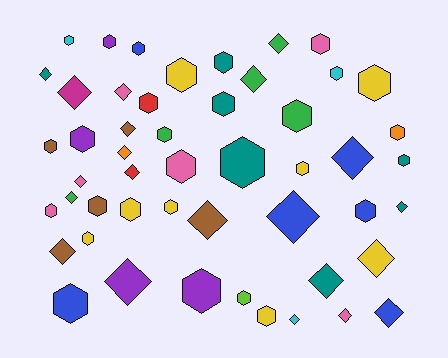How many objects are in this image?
There are 50 objects.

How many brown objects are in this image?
There are 5 brown objects.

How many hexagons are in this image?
There are 29 hexagons.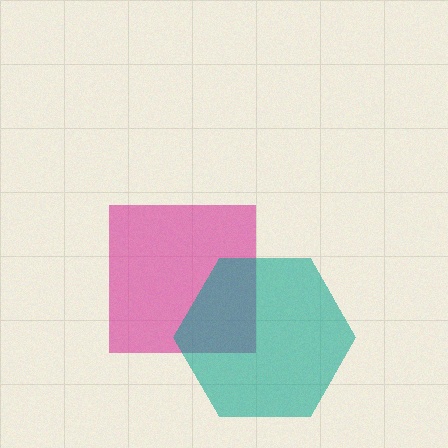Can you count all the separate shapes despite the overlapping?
Yes, there are 2 separate shapes.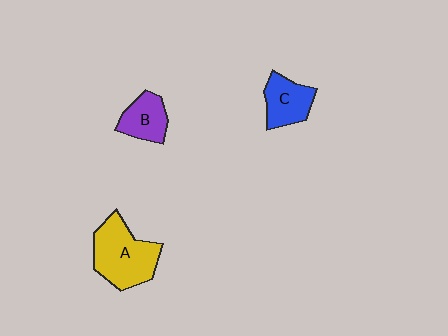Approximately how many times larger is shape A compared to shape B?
Approximately 1.8 times.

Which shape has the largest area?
Shape A (yellow).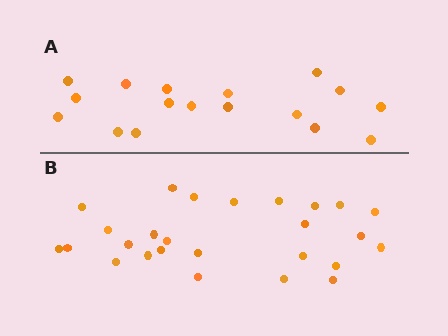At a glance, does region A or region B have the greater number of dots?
Region B (the bottom region) has more dots.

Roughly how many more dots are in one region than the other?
Region B has roughly 8 or so more dots than region A.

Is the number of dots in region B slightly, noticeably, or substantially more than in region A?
Region B has substantially more. The ratio is roughly 1.5 to 1.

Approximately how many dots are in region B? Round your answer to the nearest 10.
About 30 dots. (The exact count is 26, which rounds to 30.)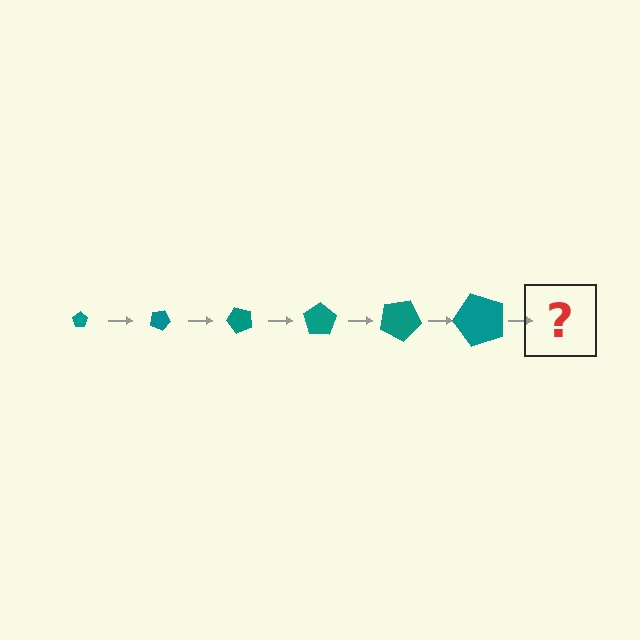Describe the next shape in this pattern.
It should be a pentagon, larger than the previous one and rotated 150 degrees from the start.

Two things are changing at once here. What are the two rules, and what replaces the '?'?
The two rules are that the pentagon grows larger each step and it rotates 25 degrees each step. The '?' should be a pentagon, larger than the previous one and rotated 150 degrees from the start.